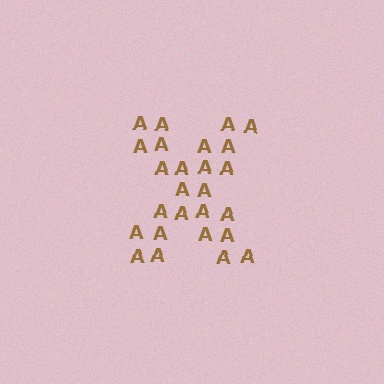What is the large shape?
The large shape is the letter X.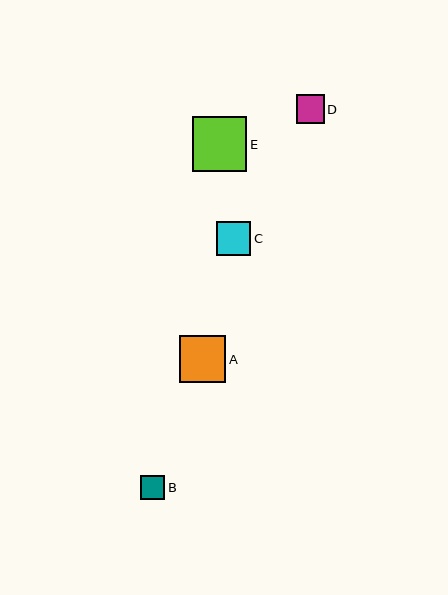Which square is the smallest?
Square B is the smallest with a size of approximately 24 pixels.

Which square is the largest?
Square E is the largest with a size of approximately 54 pixels.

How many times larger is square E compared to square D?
Square E is approximately 1.9 times the size of square D.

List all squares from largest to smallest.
From largest to smallest: E, A, C, D, B.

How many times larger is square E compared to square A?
Square E is approximately 1.2 times the size of square A.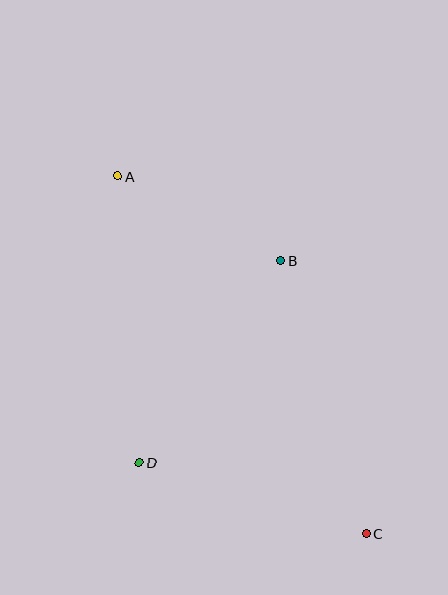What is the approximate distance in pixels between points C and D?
The distance between C and D is approximately 238 pixels.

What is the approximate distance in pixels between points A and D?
The distance between A and D is approximately 287 pixels.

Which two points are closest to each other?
Points A and B are closest to each other.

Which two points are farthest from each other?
Points A and C are farthest from each other.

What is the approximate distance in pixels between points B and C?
The distance between B and C is approximately 286 pixels.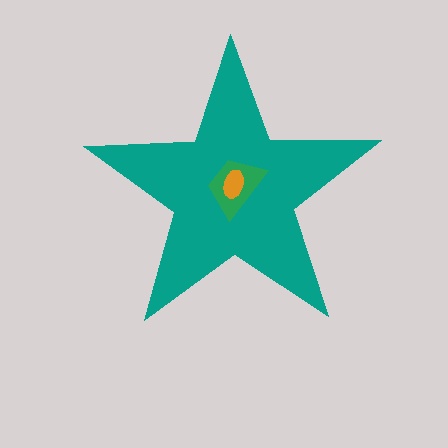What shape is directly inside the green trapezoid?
The orange ellipse.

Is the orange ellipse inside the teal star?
Yes.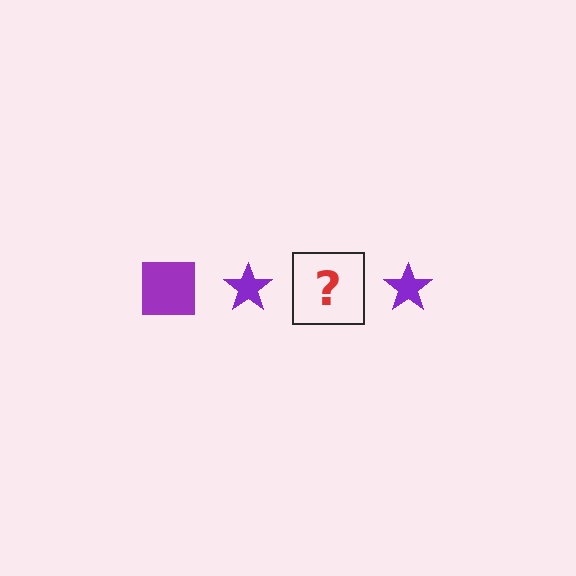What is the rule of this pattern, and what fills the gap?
The rule is that the pattern cycles through square, star shapes in purple. The gap should be filled with a purple square.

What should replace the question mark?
The question mark should be replaced with a purple square.